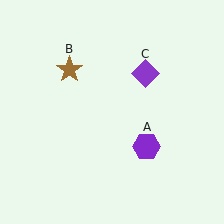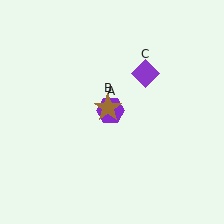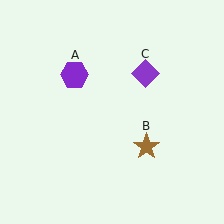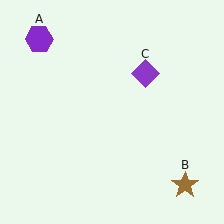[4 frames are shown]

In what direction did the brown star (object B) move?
The brown star (object B) moved down and to the right.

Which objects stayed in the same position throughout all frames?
Purple diamond (object C) remained stationary.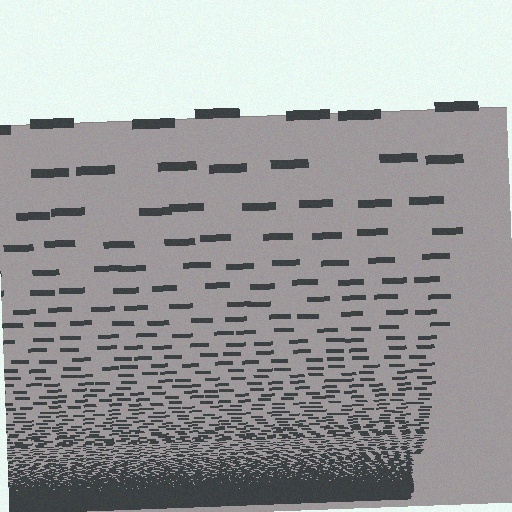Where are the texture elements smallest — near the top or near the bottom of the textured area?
Near the bottom.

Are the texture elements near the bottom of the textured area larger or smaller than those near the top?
Smaller. The gradient is inverted — elements near the bottom are smaller and denser.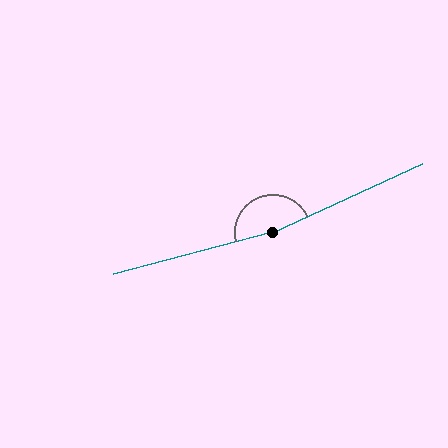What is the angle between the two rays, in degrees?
Approximately 170 degrees.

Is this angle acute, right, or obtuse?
It is obtuse.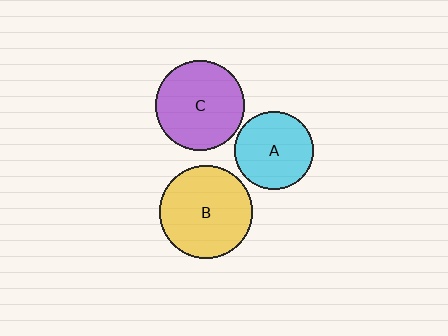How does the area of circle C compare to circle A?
Approximately 1.3 times.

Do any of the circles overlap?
No, none of the circles overlap.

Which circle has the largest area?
Circle B (yellow).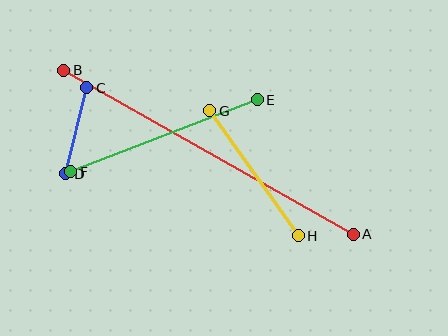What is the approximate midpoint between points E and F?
The midpoint is at approximately (164, 136) pixels.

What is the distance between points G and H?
The distance is approximately 153 pixels.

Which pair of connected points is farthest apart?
Points A and B are farthest apart.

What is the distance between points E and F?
The distance is approximately 200 pixels.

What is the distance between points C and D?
The distance is approximately 88 pixels.